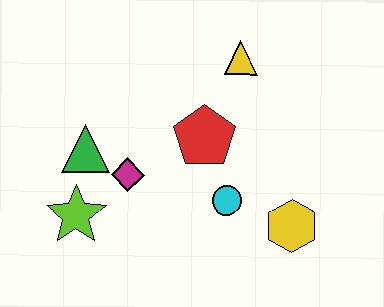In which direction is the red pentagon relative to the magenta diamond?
The red pentagon is to the right of the magenta diamond.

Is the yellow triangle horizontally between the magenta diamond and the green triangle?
No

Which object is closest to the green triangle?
The magenta diamond is closest to the green triangle.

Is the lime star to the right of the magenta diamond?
No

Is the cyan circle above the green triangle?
No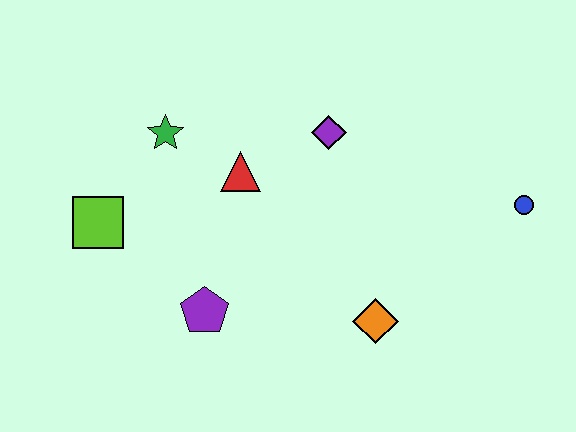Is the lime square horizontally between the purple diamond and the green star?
No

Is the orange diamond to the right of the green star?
Yes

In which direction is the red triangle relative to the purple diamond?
The red triangle is to the left of the purple diamond.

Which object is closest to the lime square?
The green star is closest to the lime square.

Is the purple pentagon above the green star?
No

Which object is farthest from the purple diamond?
The lime square is farthest from the purple diamond.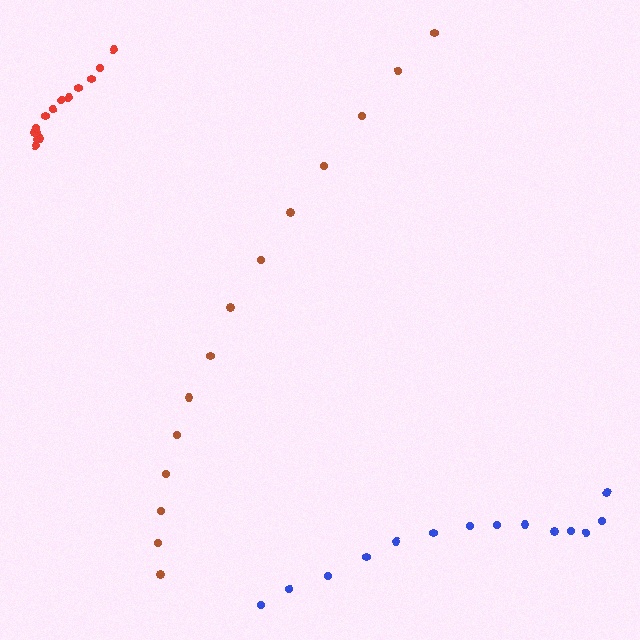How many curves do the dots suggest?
There are 3 distinct paths.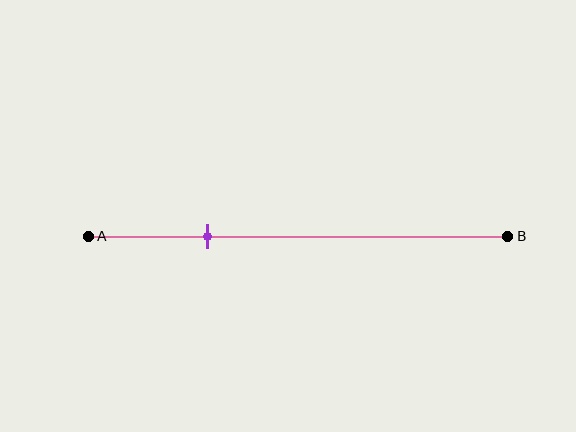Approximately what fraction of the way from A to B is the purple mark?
The purple mark is approximately 30% of the way from A to B.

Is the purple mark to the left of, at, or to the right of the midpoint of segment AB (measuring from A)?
The purple mark is to the left of the midpoint of segment AB.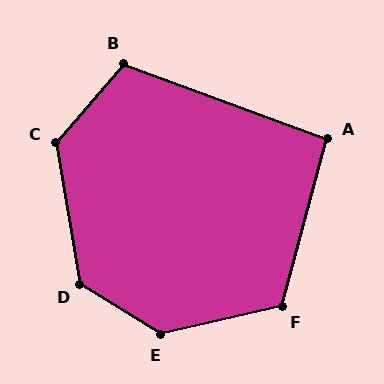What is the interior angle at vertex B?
Approximately 111 degrees (obtuse).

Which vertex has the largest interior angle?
E, at approximately 136 degrees.